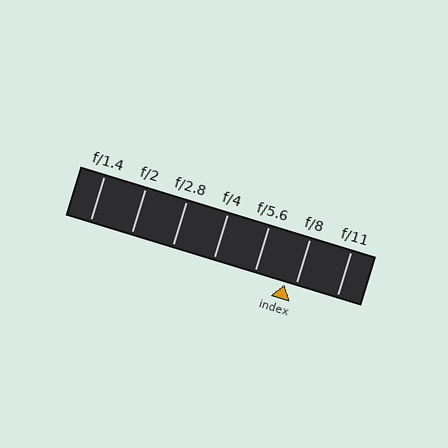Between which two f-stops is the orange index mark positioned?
The index mark is between f/5.6 and f/8.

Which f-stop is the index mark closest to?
The index mark is closest to f/8.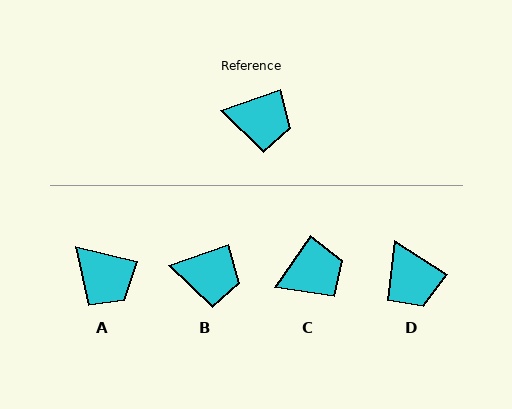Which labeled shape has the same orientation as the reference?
B.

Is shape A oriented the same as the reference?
No, it is off by about 33 degrees.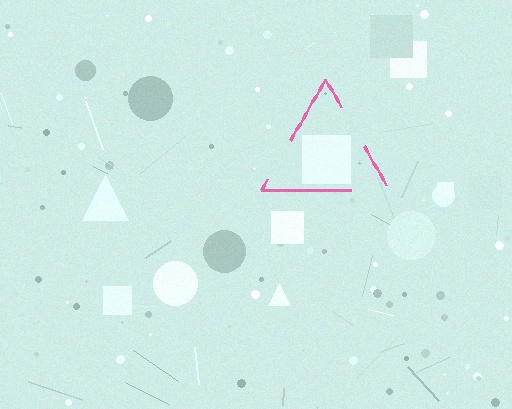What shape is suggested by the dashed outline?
The dashed outline suggests a triangle.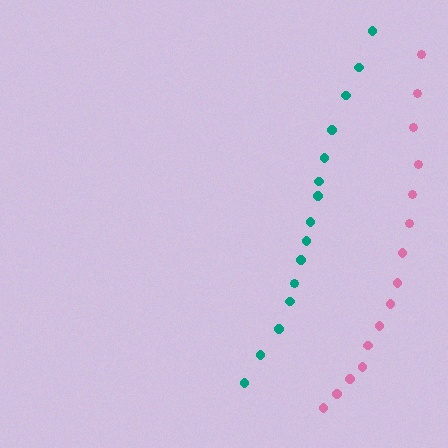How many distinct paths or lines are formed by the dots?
There are 2 distinct paths.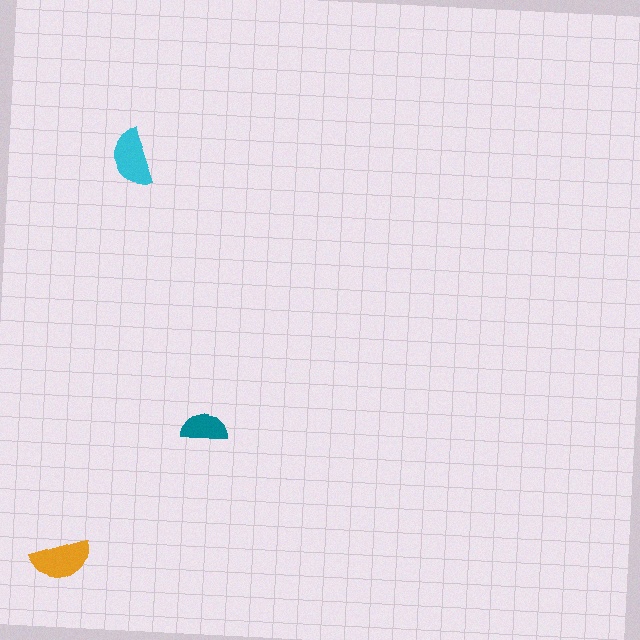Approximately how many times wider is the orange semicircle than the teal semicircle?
About 1.5 times wider.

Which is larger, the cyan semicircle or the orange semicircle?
The orange one.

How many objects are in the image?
There are 3 objects in the image.